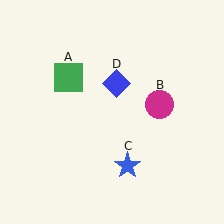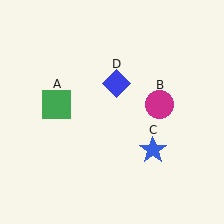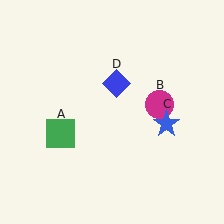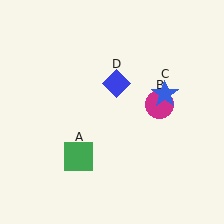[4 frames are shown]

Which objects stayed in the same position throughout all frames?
Magenta circle (object B) and blue diamond (object D) remained stationary.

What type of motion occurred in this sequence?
The green square (object A), blue star (object C) rotated counterclockwise around the center of the scene.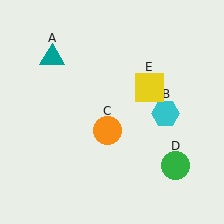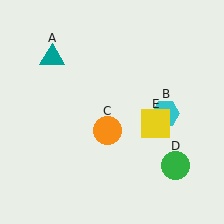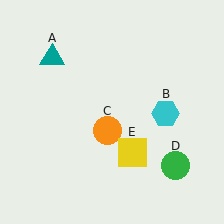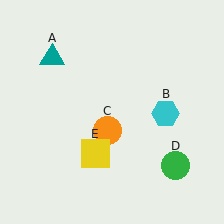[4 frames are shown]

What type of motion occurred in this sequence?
The yellow square (object E) rotated clockwise around the center of the scene.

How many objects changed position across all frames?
1 object changed position: yellow square (object E).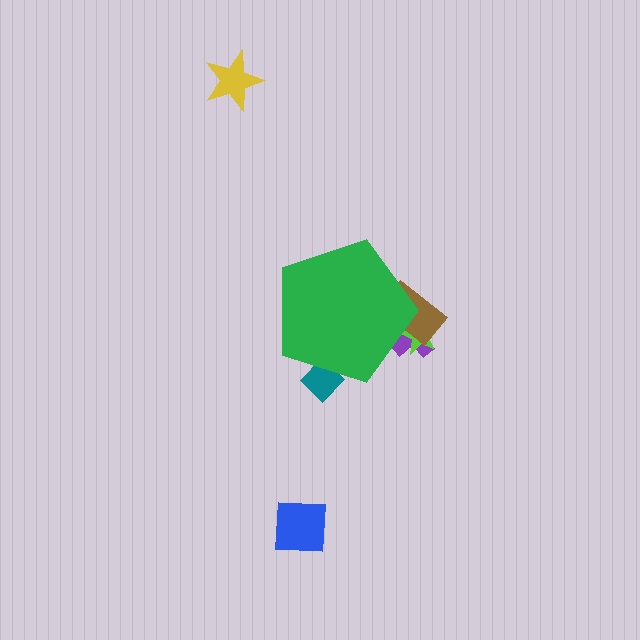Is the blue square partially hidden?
No, the blue square is fully visible.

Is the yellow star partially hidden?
No, the yellow star is fully visible.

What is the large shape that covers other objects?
A green pentagon.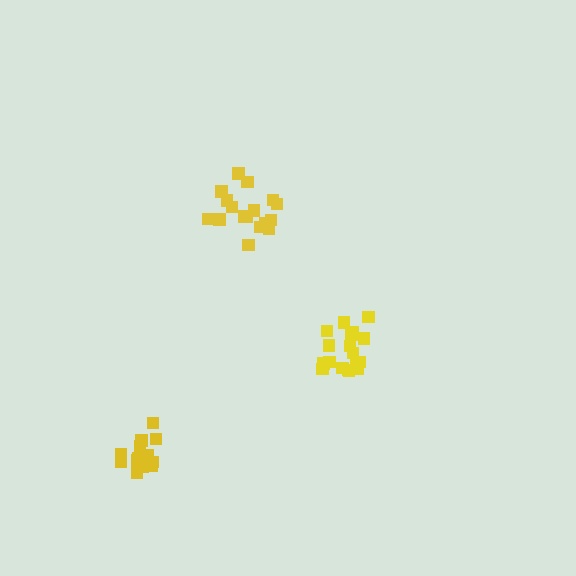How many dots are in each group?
Group 1: 17 dots, Group 2: 14 dots, Group 3: 18 dots (49 total).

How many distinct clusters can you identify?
There are 3 distinct clusters.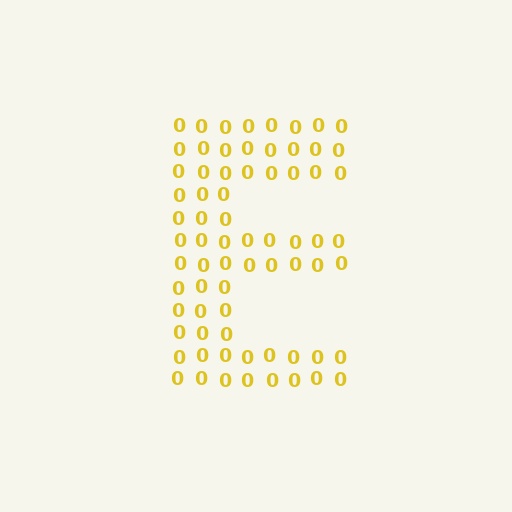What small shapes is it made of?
It is made of small digit 0's.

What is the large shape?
The large shape is the letter E.